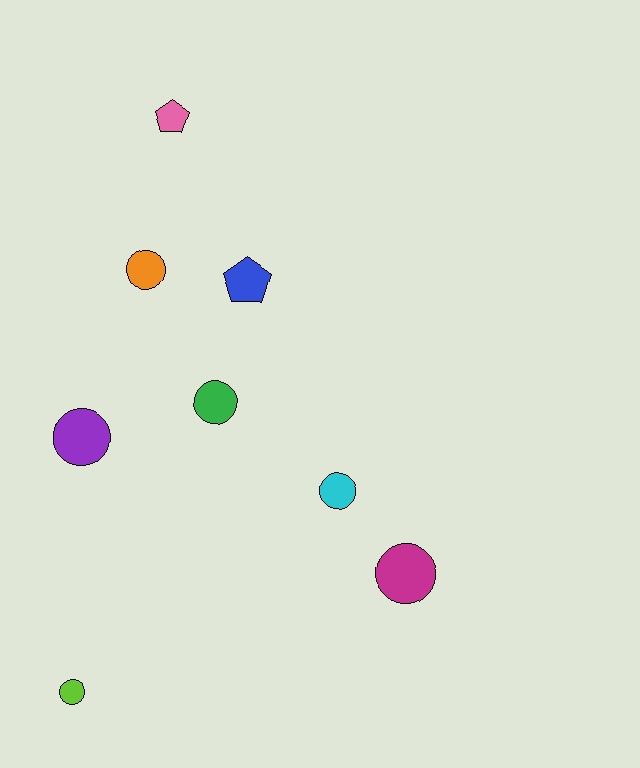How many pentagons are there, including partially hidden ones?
There are 2 pentagons.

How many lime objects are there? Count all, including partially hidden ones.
There is 1 lime object.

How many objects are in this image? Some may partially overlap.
There are 8 objects.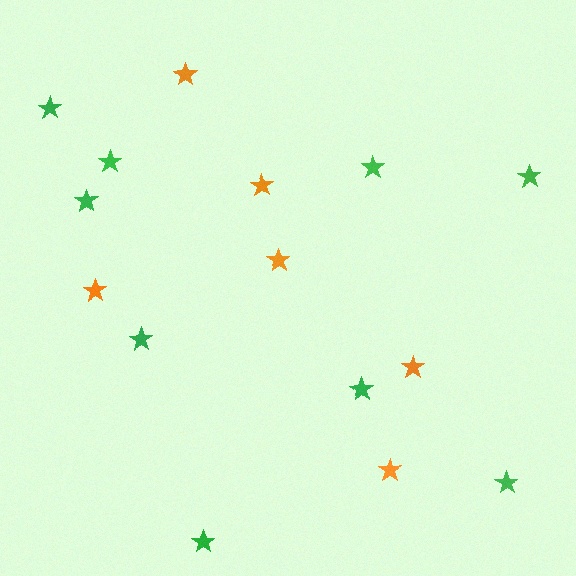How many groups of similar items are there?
There are 2 groups: one group of green stars (9) and one group of orange stars (6).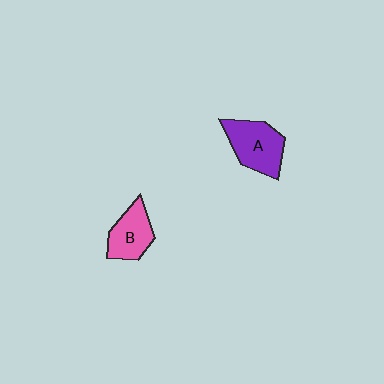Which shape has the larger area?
Shape A (purple).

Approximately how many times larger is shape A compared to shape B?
Approximately 1.3 times.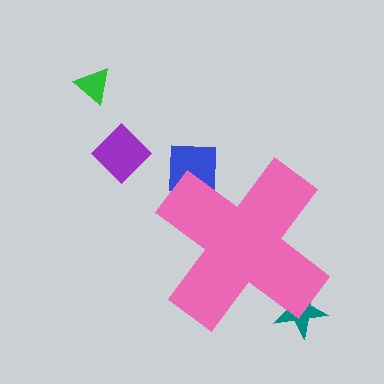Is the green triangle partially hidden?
No, the green triangle is fully visible.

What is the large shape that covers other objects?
A pink cross.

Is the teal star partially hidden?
Yes, the teal star is partially hidden behind the pink cross.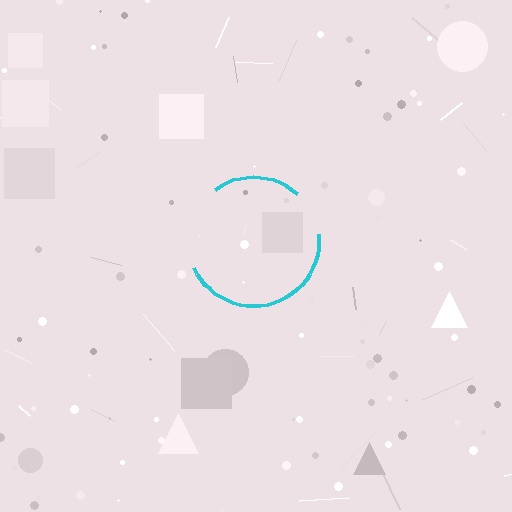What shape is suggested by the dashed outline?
The dashed outline suggests a circle.